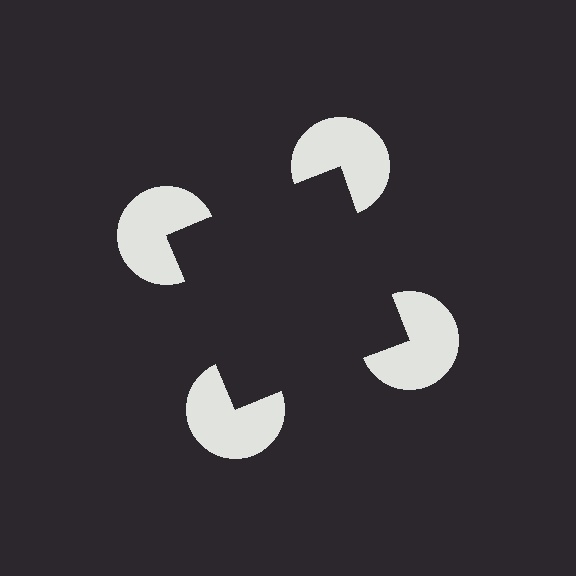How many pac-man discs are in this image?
There are 4 — one at each vertex of the illusory square.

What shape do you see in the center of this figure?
An illusory square — its edges are inferred from the aligned wedge cuts in the pac-man discs, not physically drawn.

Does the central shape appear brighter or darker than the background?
It typically appears slightly darker than the background, even though no actual brightness change is drawn.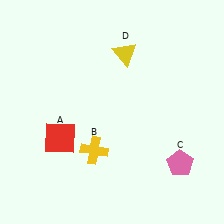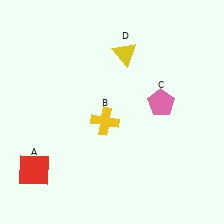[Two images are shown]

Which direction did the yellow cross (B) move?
The yellow cross (B) moved up.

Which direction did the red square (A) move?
The red square (A) moved down.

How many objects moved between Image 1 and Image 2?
3 objects moved between the two images.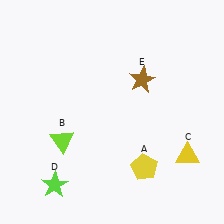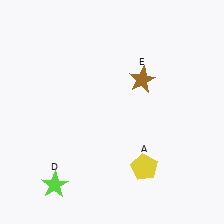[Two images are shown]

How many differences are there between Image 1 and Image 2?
There are 2 differences between the two images.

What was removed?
The yellow triangle (C), the lime triangle (B) were removed in Image 2.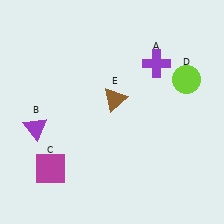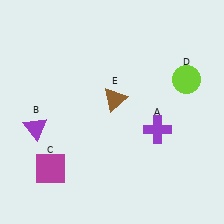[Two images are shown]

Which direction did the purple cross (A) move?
The purple cross (A) moved down.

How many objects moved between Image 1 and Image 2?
1 object moved between the two images.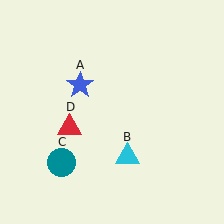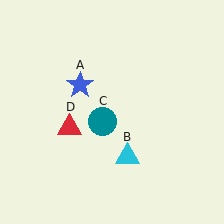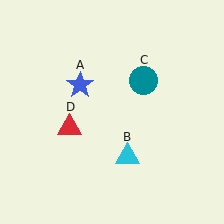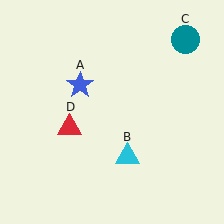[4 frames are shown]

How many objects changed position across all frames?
1 object changed position: teal circle (object C).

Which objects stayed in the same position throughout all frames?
Blue star (object A) and cyan triangle (object B) and red triangle (object D) remained stationary.